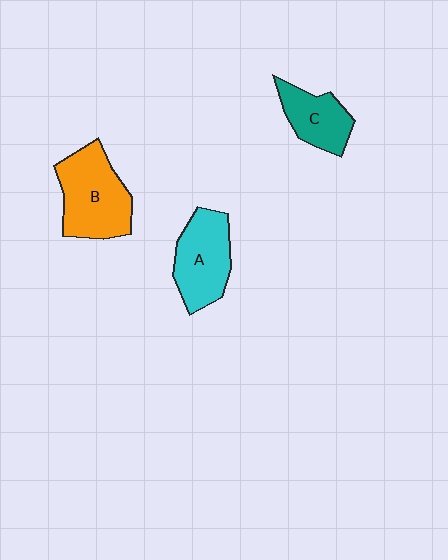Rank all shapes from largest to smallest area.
From largest to smallest: B (orange), A (cyan), C (teal).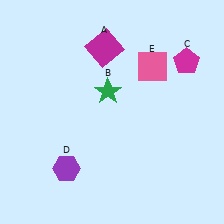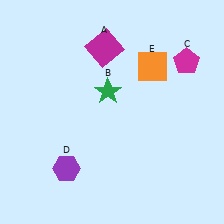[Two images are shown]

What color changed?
The square (E) changed from pink in Image 1 to orange in Image 2.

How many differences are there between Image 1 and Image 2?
There is 1 difference between the two images.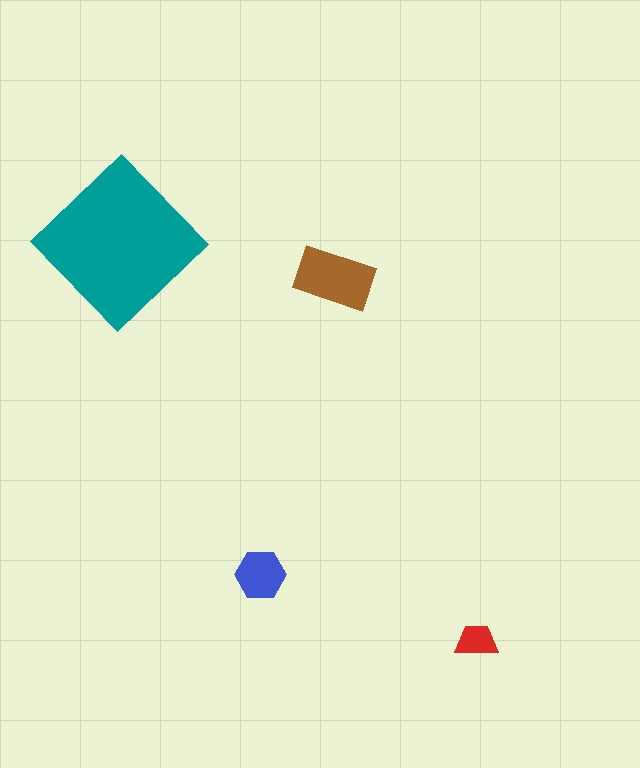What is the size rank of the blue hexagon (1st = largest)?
3rd.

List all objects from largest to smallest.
The teal diamond, the brown rectangle, the blue hexagon, the red trapezoid.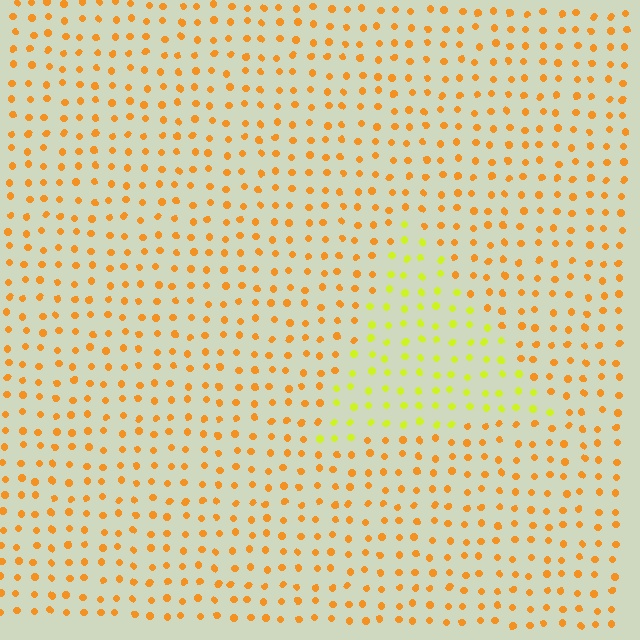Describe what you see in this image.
The image is filled with small orange elements in a uniform arrangement. A triangle-shaped region is visible where the elements are tinted to a slightly different hue, forming a subtle color boundary.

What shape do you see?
I see a triangle.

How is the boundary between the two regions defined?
The boundary is defined purely by a slight shift in hue (about 39 degrees). Spacing, size, and orientation are identical on both sides.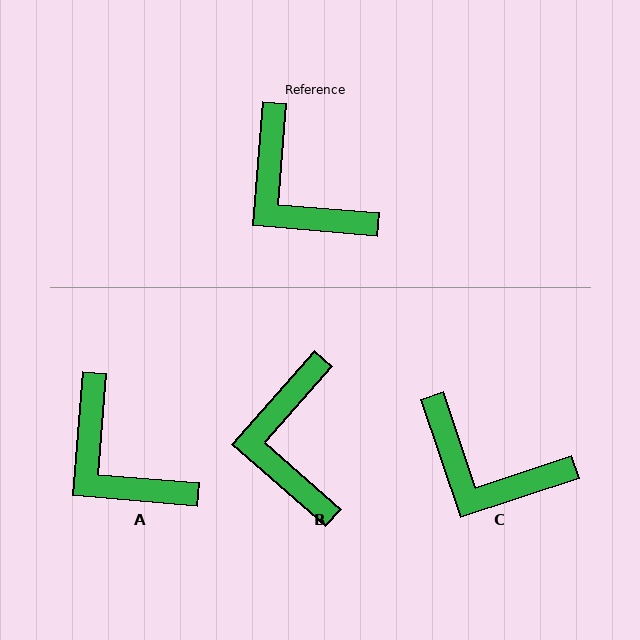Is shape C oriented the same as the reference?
No, it is off by about 23 degrees.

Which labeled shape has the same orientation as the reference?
A.